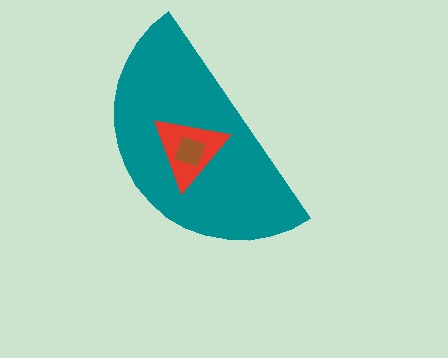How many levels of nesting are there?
3.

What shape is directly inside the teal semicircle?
The red triangle.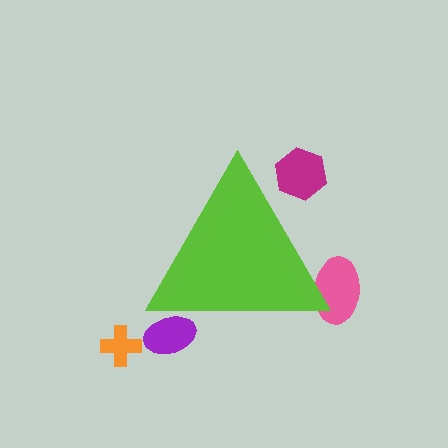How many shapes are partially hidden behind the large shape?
3 shapes are partially hidden.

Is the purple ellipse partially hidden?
Yes, the purple ellipse is partially hidden behind the lime triangle.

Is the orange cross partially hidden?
No, the orange cross is fully visible.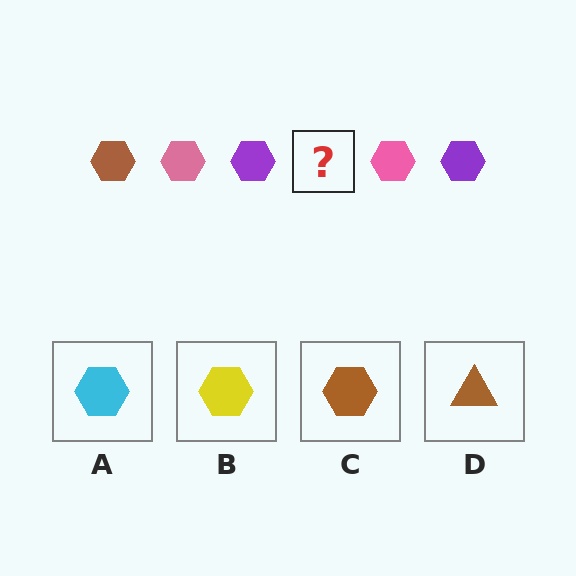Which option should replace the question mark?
Option C.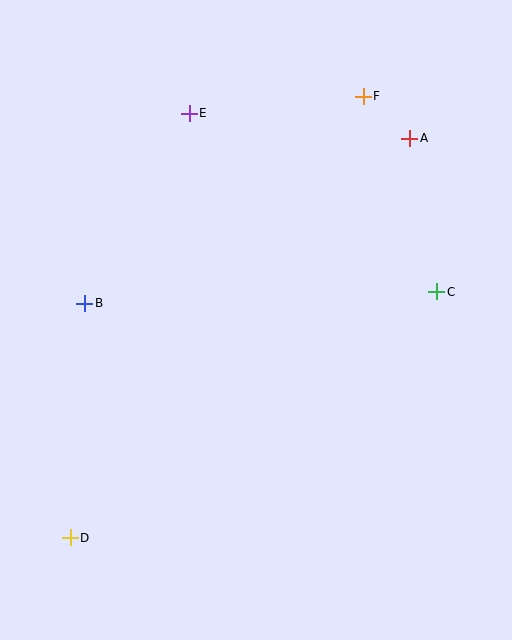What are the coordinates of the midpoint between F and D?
The midpoint between F and D is at (217, 317).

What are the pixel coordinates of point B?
Point B is at (85, 303).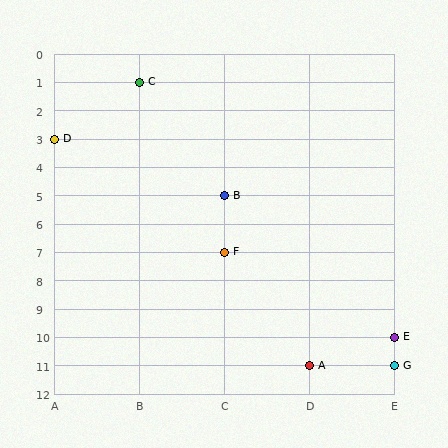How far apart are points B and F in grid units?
Points B and F are 2 rows apart.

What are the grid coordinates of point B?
Point B is at grid coordinates (C, 5).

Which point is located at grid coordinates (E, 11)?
Point G is at (E, 11).